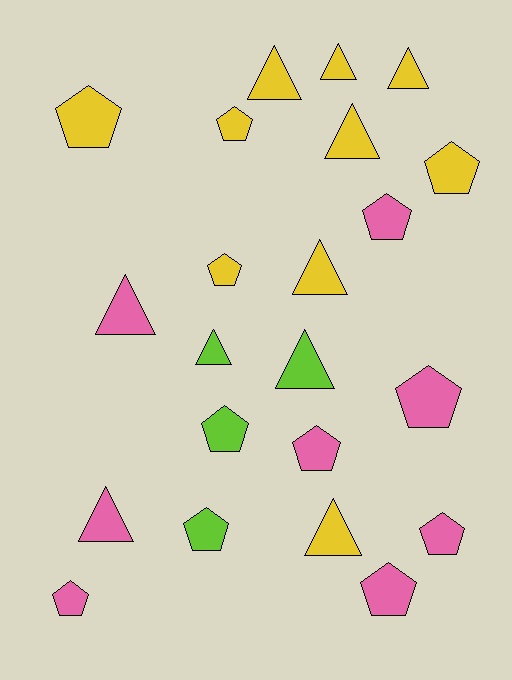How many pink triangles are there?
There are 2 pink triangles.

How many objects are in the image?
There are 22 objects.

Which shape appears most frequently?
Pentagon, with 12 objects.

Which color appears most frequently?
Yellow, with 10 objects.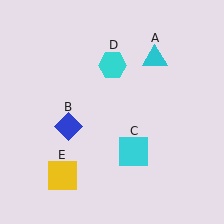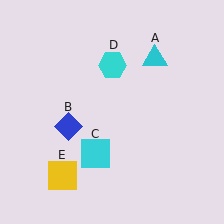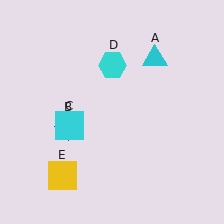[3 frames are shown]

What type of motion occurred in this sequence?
The cyan square (object C) rotated clockwise around the center of the scene.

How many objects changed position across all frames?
1 object changed position: cyan square (object C).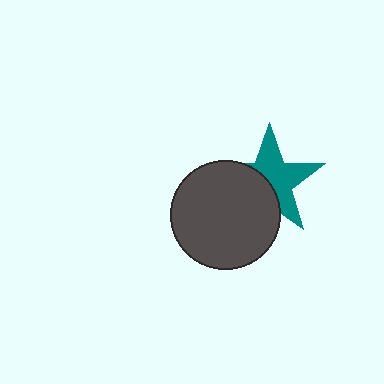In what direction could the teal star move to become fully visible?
The teal star could move toward the upper-right. That would shift it out from behind the dark gray circle entirely.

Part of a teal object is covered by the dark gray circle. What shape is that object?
It is a star.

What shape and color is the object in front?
The object in front is a dark gray circle.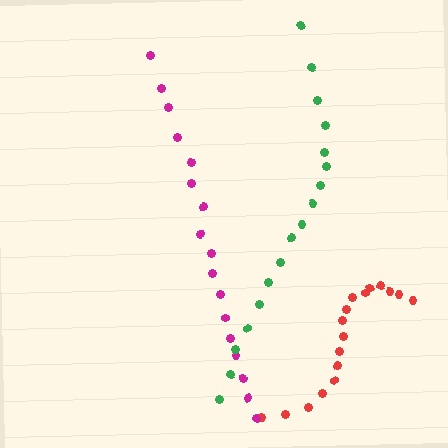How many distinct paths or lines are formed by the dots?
There are 3 distinct paths.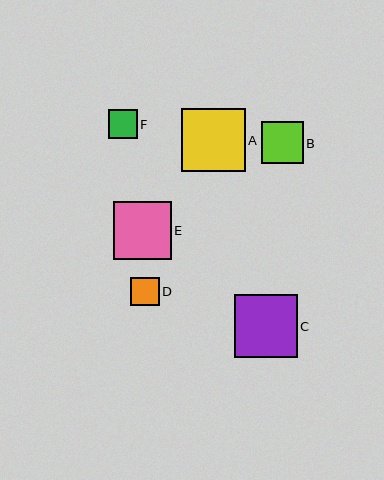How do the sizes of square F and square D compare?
Square F and square D are approximately the same size.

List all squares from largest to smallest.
From largest to smallest: A, C, E, B, F, D.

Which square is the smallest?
Square D is the smallest with a size of approximately 29 pixels.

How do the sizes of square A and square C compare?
Square A and square C are approximately the same size.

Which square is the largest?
Square A is the largest with a size of approximately 63 pixels.